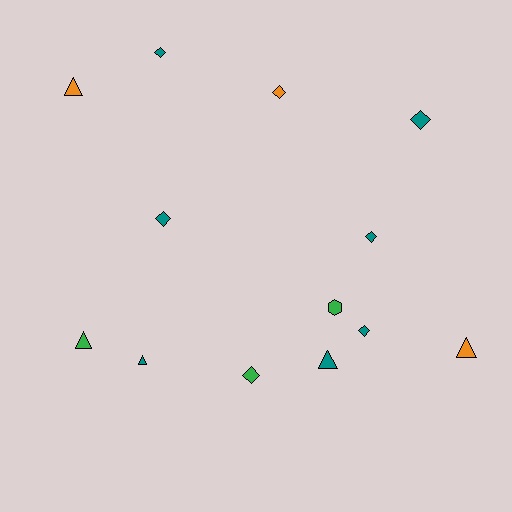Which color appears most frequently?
Teal, with 7 objects.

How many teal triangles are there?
There are 2 teal triangles.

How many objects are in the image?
There are 13 objects.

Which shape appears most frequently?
Diamond, with 7 objects.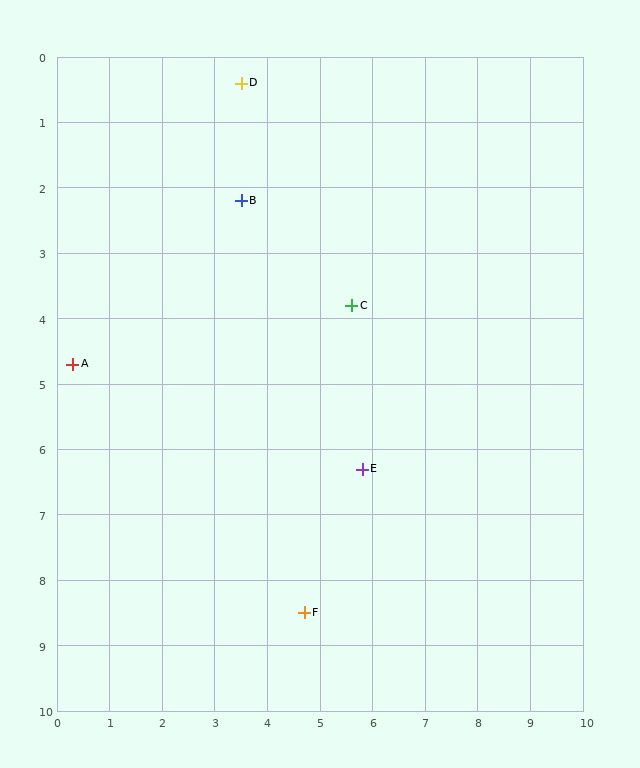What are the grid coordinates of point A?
Point A is at approximately (0.3, 4.7).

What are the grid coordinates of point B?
Point B is at approximately (3.5, 2.2).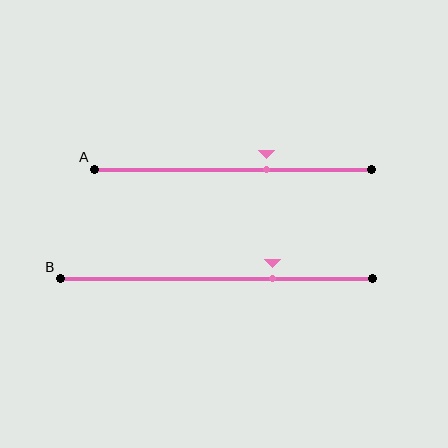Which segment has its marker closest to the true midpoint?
Segment A has its marker closest to the true midpoint.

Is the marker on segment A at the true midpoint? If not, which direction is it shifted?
No, the marker on segment A is shifted to the right by about 12% of the segment length.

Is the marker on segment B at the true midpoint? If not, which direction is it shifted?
No, the marker on segment B is shifted to the right by about 18% of the segment length.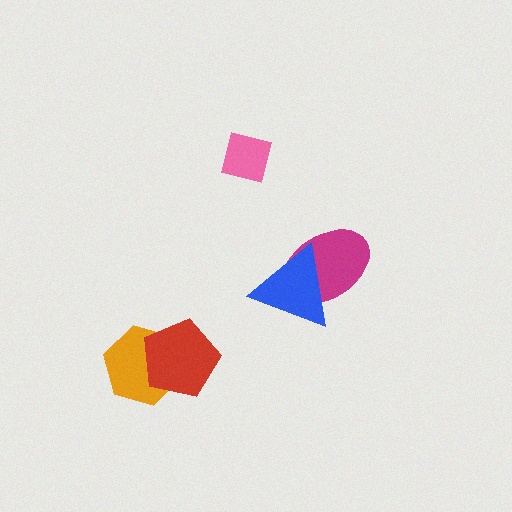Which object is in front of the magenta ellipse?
The blue triangle is in front of the magenta ellipse.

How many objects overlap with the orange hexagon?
1 object overlaps with the orange hexagon.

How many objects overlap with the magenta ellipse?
1 object overlaps with the magenta ellipse.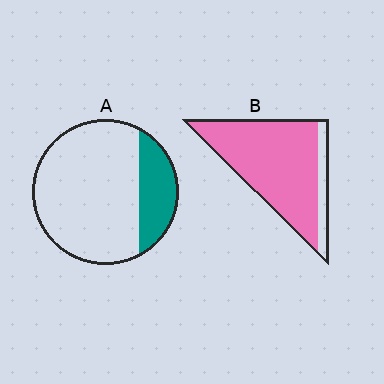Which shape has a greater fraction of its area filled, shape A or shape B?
Shape B.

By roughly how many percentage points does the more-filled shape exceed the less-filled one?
By roughly 65 percentage points (B over A).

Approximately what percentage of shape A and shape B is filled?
A is approximately 20% and B is approximately 85%.